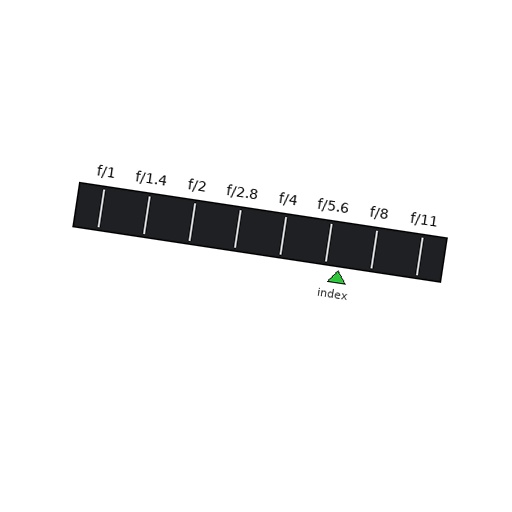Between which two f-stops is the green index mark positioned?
The index mark is between f/5.6 and f/8.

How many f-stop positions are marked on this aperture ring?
There are 8 f-stop positions marked.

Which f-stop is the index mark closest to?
The index mark is closest to f/5.6.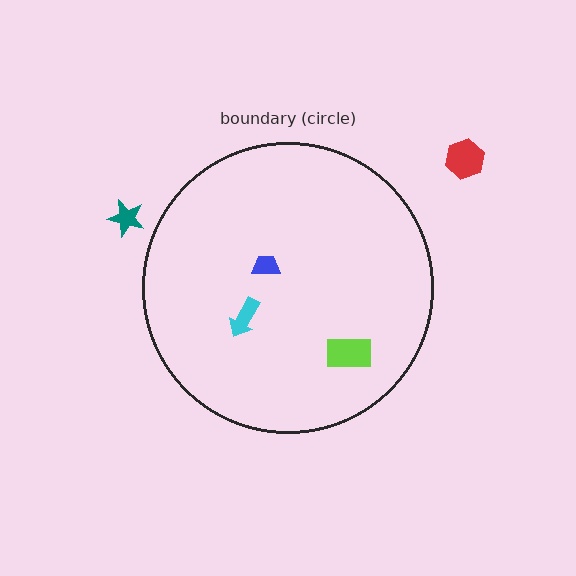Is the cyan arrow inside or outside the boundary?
Inside.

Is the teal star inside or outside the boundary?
Outside.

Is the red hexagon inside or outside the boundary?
Outside.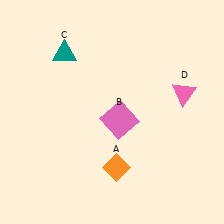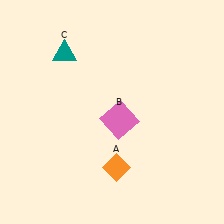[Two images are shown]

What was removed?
The pink triangle (D) was removed in Image 2.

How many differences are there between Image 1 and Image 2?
There is 1 difference between the two images.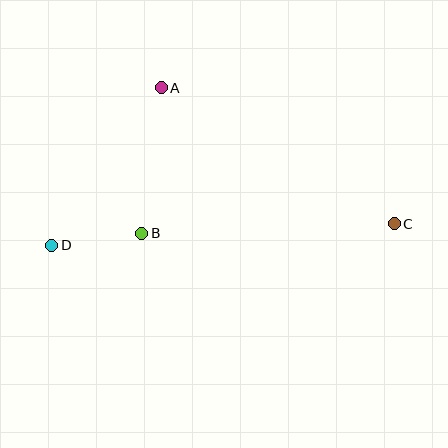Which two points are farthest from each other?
Points C and D are farthest from each other.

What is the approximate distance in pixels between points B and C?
The distance between B and C is approximately 252 pixels.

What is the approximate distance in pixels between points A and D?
The distance between A and D is approximately 192 pixels.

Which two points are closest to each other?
Points B and D are closest to each other.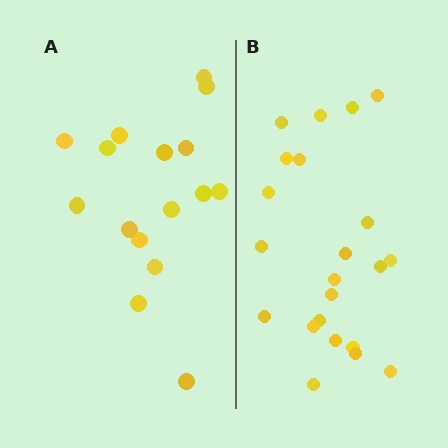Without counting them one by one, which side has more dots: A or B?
Region B (the right region) has more dots.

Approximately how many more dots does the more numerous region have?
Region B has about 6 more dots than region A.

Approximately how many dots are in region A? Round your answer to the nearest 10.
About 20 dots. (The exact count is 16, which rounds to 20.)